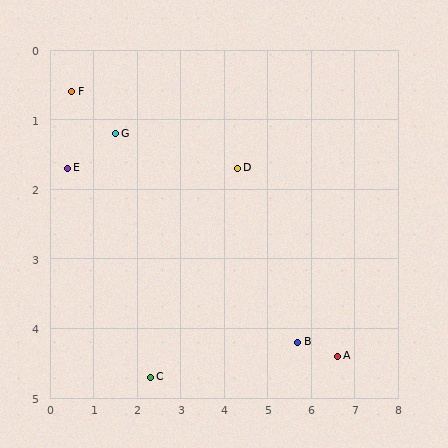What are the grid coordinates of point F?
Point F is at approximately (0.5, 0.6).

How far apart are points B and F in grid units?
Points B and F are about 6.3 grid units apart.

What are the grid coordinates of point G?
Point G is at approximately (1.5, 1.2).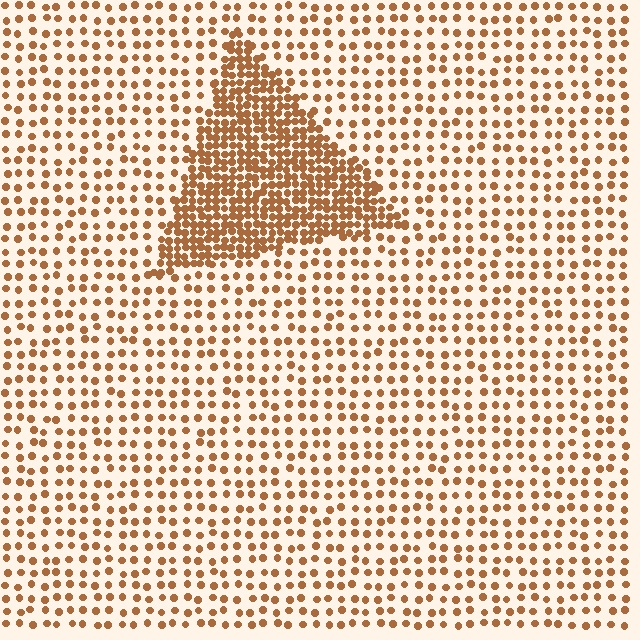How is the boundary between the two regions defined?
The boundary is defined by a change in element density (approximately 2.7x ratio). All elements are the same color, size, and shape.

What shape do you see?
I see a triangle.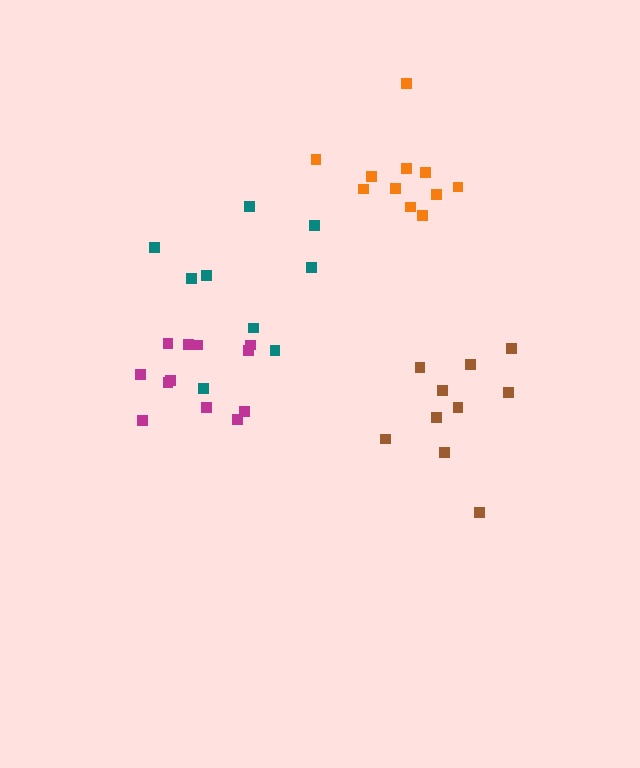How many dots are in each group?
Group 1: 12 dots, Group 2: 11 dots, Group 3: 9 dots, Group 4: 10 dots (42 total).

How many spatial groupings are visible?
There are 4 spatial groupings.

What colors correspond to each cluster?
The clusters are colored: magenta, orange, teal, brown.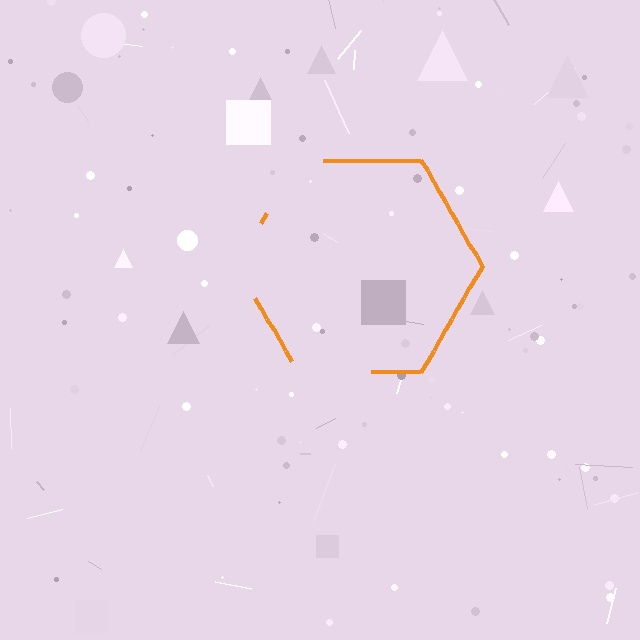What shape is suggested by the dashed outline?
The dashed outline suggests a hexagon.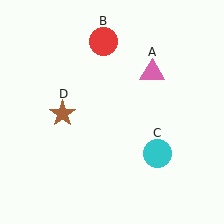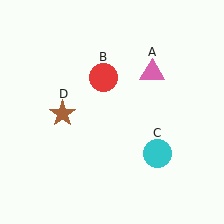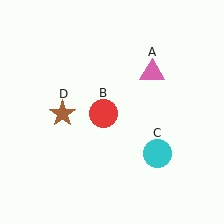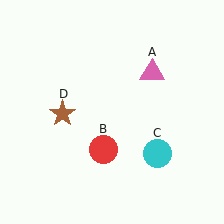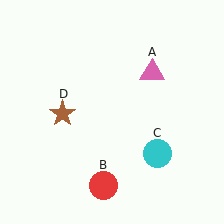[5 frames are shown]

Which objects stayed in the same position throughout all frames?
Pink triangle (object A) and cyan circle (object C) and brown star (object D) remained stationary.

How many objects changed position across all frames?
1 object changed position: red circle (object B).